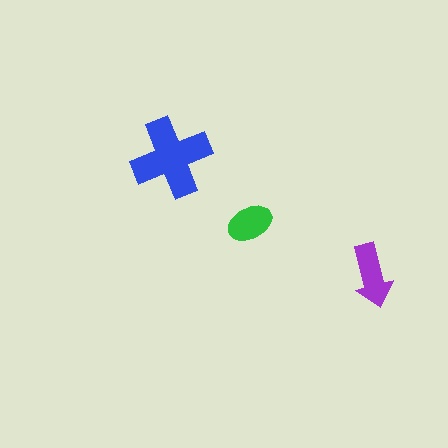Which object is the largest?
The blue cross.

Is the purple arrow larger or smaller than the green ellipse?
Larger.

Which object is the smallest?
The green ellipse.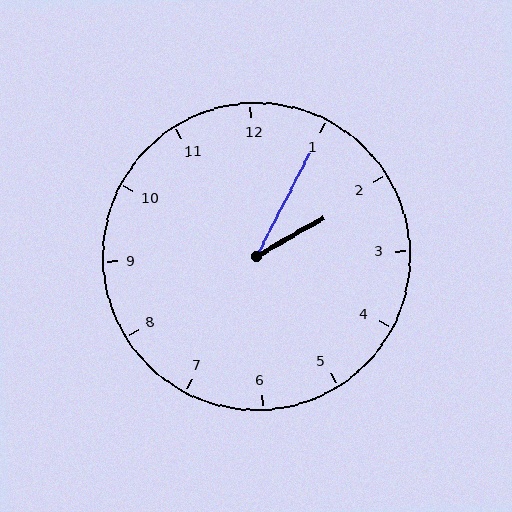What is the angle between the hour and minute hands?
Approximately 32 degrees.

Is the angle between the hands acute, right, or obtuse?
It is acute.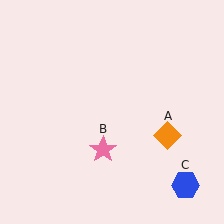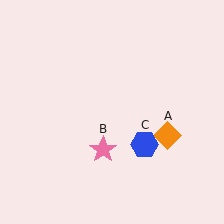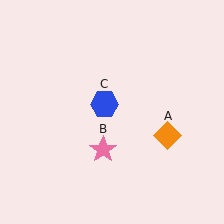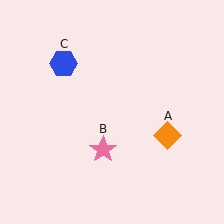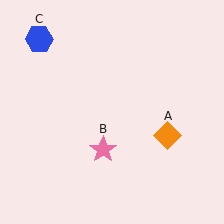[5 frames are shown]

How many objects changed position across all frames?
1 object changed position: blue hexagon (object C).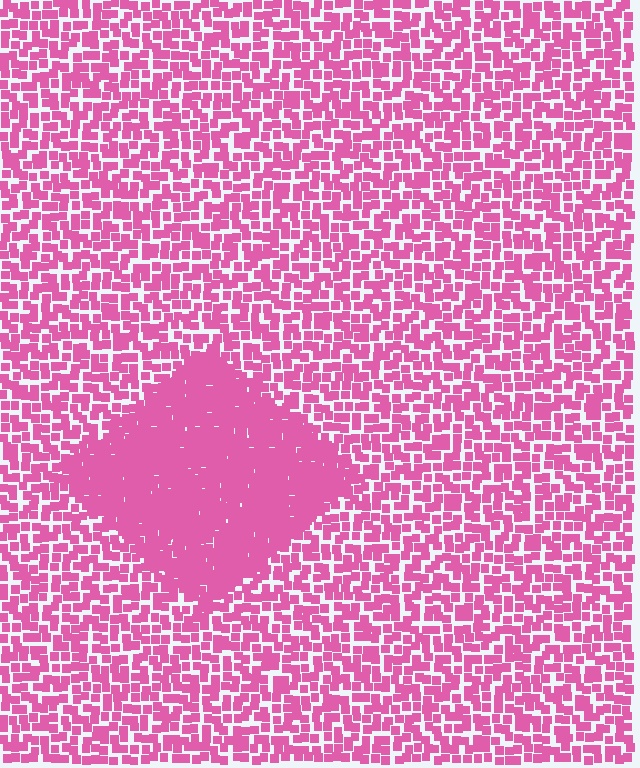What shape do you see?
I see a diamond.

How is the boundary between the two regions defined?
The boundary is defined by a change in element density (approximately 2.1x ratio). All elements are the same color, size, and shape.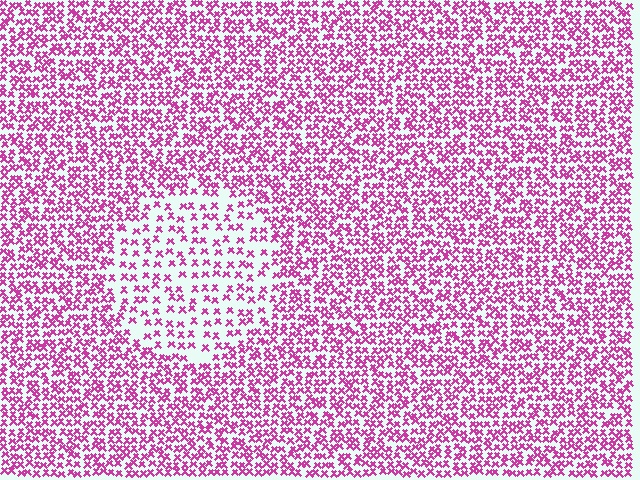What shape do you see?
I see a circle.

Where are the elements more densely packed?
The elements are more densely packed outside the circle boundary.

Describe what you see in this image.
The image contains small magenta elements arranged at two different densities. A circle-shaped region is visible where the elements are less densely packed than the surrounding area.